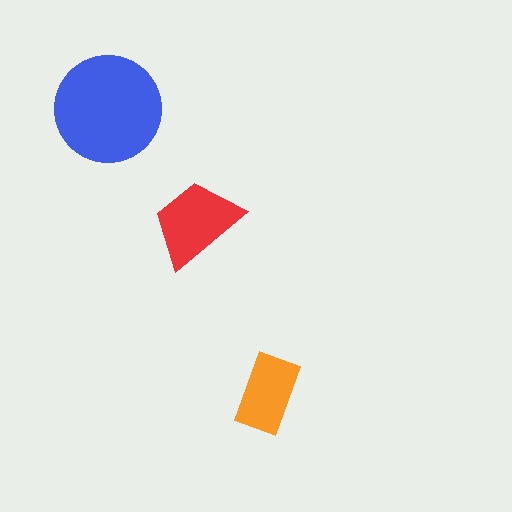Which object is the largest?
The blue circle.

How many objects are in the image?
There are 3 objects in the image.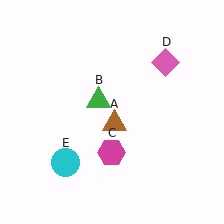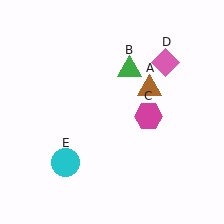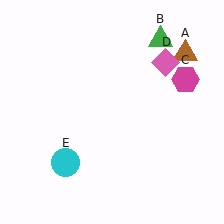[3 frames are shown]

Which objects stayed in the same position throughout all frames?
Pink diamond (object D) and cyan circle (object E) remained stationary.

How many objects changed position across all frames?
3 objects changed position: brown triangle (object A), green triangle (object B), magenta hexagon (object C).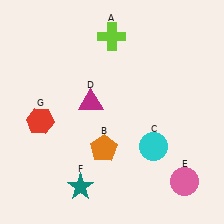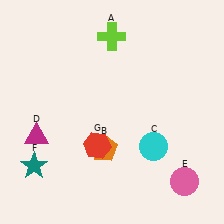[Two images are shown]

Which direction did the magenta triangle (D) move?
The magenta triangle (D) moved left.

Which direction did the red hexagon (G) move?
The red hexagon (G) moved right.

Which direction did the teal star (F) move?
The teal star (F) moved left.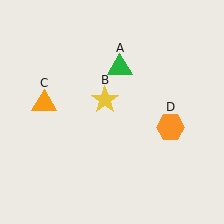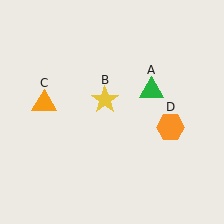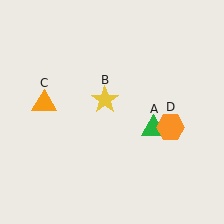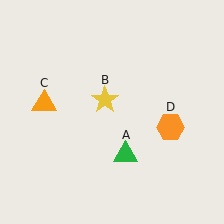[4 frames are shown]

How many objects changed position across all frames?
1 object changed position: green triangle (object A).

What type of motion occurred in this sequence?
The green triangle (object A) rotated clockwise around the center of the scene.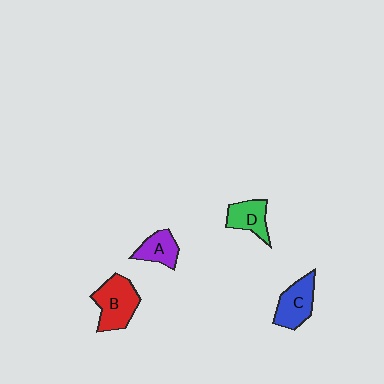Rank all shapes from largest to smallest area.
From largest to smallest: B (red), C (blue), D (green), A (purple).